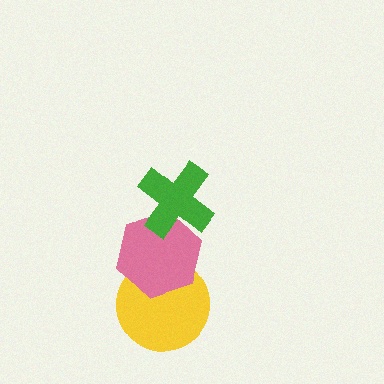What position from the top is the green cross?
The green cross is 1st from the top.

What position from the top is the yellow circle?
The yellow circle is 3rd from the top.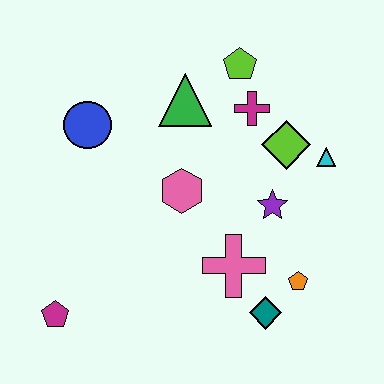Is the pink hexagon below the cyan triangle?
Yes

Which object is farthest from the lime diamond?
The magenta pentagon is farthest from the lime diamond.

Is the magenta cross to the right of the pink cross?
Yes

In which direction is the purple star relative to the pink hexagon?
The purple star is to the right of the pink hexagon.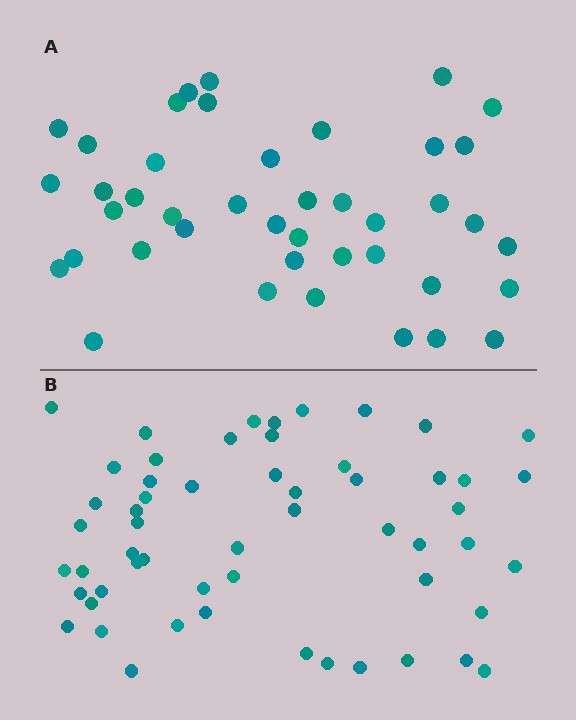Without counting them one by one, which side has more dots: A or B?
Region B (the bottom region) has more dots.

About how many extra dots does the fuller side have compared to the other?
Region B has approximately 15 more dots than region A.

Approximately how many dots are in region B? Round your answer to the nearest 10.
About 60 dots. (The exact count is 56, which rounds to 60.)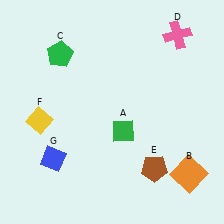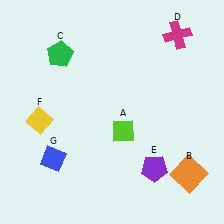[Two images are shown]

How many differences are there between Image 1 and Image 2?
There are 3 differences between the two images.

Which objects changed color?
A changed from green to lime. D changed from pink to magenta. E changed from brown to purple.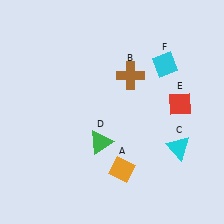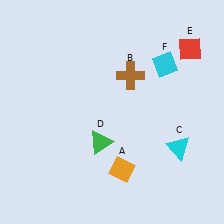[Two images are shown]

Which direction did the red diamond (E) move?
The red diamond (E) moved up.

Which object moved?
The red diamond (E) moved up.